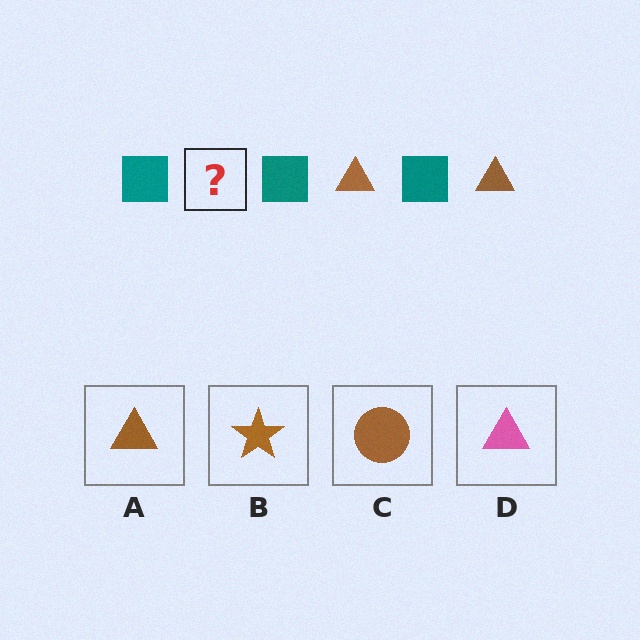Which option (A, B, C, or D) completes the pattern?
A.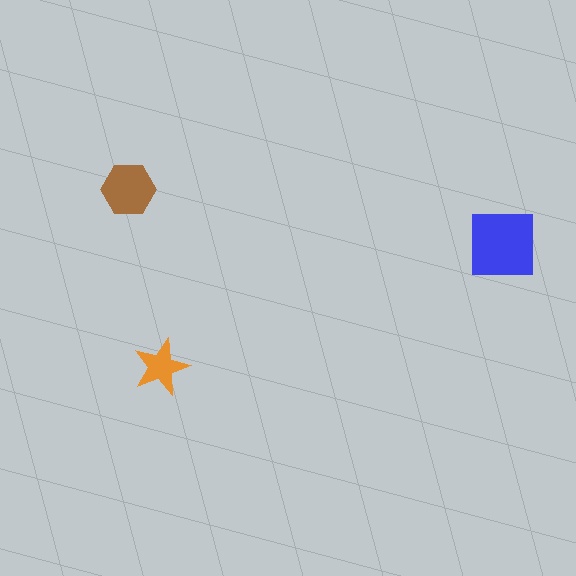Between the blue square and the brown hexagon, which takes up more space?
The blue square.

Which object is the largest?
The blue square.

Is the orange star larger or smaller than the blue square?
Smaller.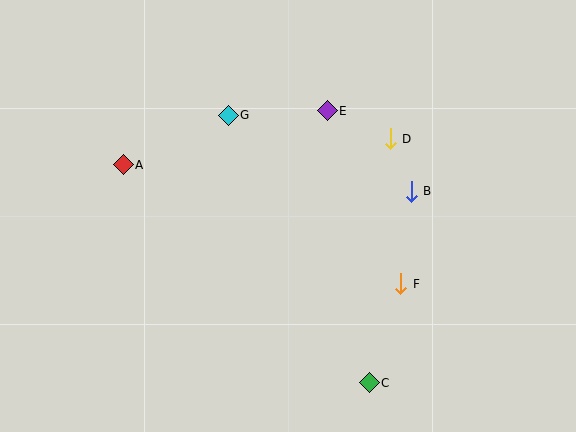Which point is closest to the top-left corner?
Point A is closest to the top-left corner.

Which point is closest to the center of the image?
Point E at (327, 111) is closest to the center.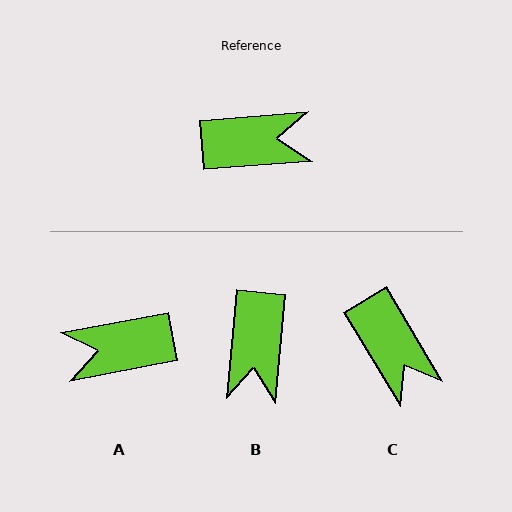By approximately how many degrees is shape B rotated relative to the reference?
Approximately 100 degrees clockwise.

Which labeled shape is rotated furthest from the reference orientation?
A, about 174 degrees away.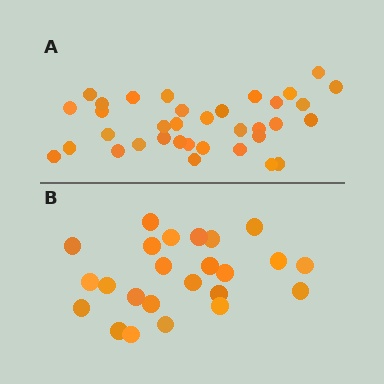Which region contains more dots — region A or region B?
Region A (the top region) has more dots.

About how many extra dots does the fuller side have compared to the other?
Region A has roughly 12 or so more dots than region B.